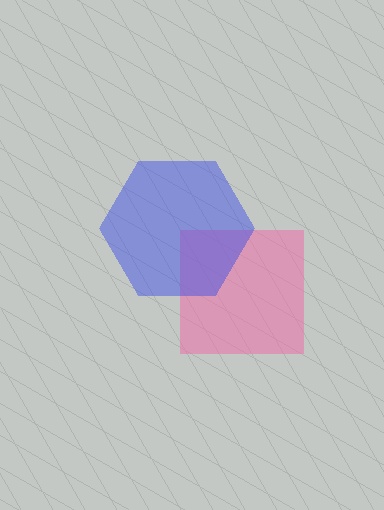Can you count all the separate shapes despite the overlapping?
Yes, there are 2 separate shapes.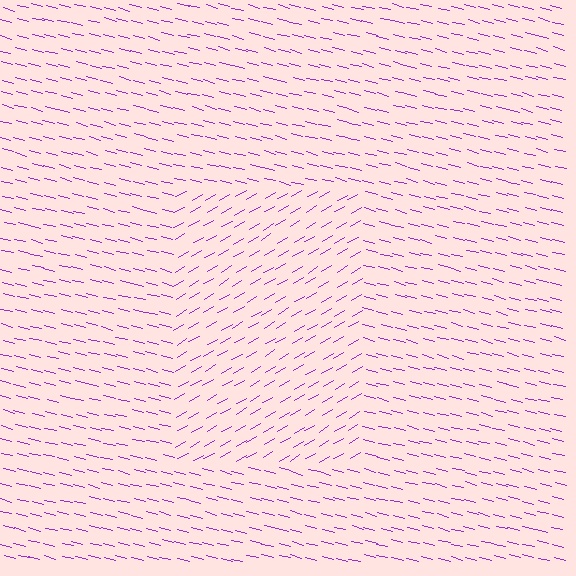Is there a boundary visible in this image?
Yes, there is a texture boundary formed by a change in line orientation.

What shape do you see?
I see a rectangle.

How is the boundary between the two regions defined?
The boundary is defined purely by a change in line orientation (approximately 45 degrees difference). All lines are the same color and thickness.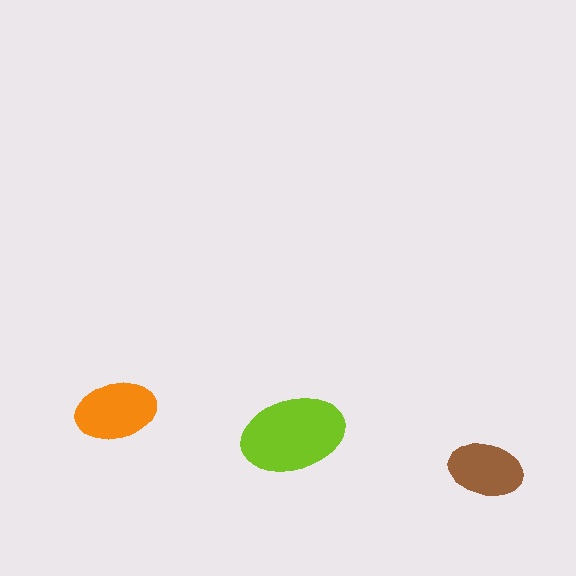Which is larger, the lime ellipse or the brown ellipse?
The lime one.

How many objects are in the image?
There are 3 objects in the image.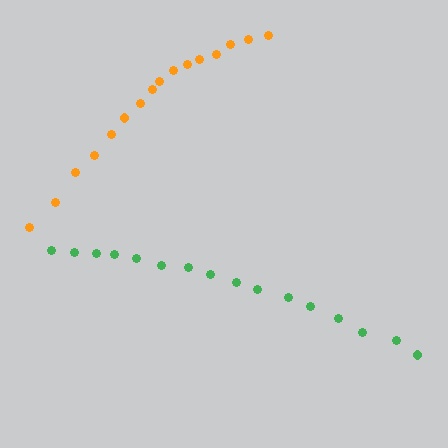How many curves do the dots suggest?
There are 2 distinct paths.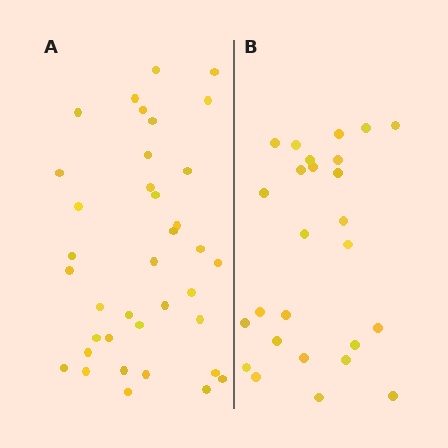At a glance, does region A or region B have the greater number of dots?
Region A (the left region) has more dots.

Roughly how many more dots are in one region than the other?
Region A has roughly 12 or so more dots than region B.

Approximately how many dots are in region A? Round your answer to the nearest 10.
About 40 dots. (The exact count is 37, which rounds to 40.)